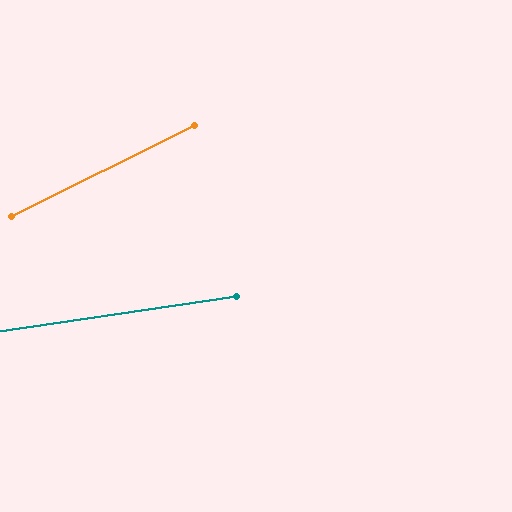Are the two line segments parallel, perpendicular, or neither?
Neither parallel nor perpendicular — they differ by about 18°.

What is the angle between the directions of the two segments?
Approximately 18 degrees.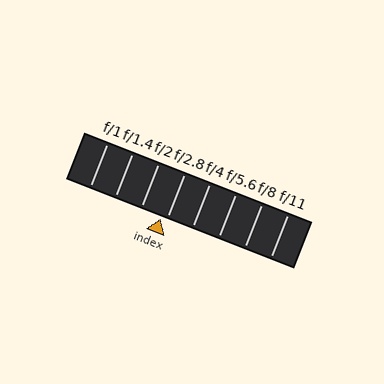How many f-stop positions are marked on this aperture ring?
There are 8 f-stop positions marked.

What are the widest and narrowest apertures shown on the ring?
The widest aperture shown is f/1 and the narrowest is f/11.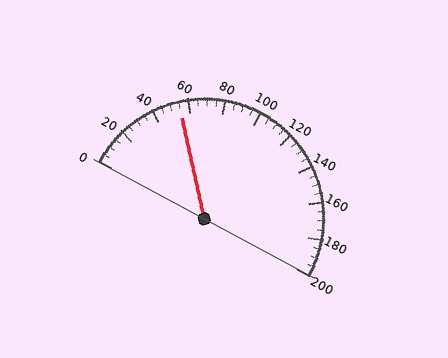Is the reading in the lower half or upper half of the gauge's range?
The reading is in the lower half of the range (0 to 200).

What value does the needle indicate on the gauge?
The needle indicates approximately 55.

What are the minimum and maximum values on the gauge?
The gauge ranges from 0 to 200.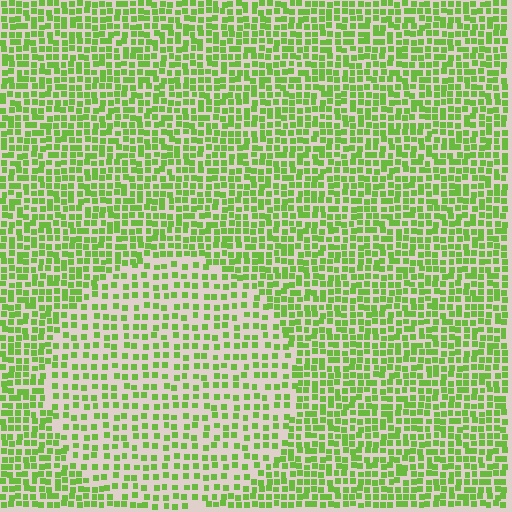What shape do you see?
I see a circle.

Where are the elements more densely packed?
The elements are more densely packed outside the circle boundary.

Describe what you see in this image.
The image contains small lime elements arranged at two different densities. A circle-shaped region is visible where the elements are less densely packed than the surrounding area.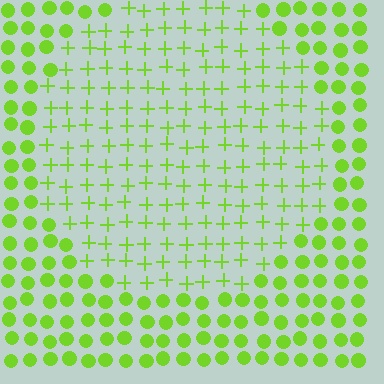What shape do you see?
I see a circle.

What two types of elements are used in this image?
The image uses plus signs inside the circle region and circles outside it.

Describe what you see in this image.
The image is filled with small lime elements arranged in a uniform grid. A circle-shaped region contains plus signs, while the surrounding area contains circles. The boundary is defined purely by the change in element shape.